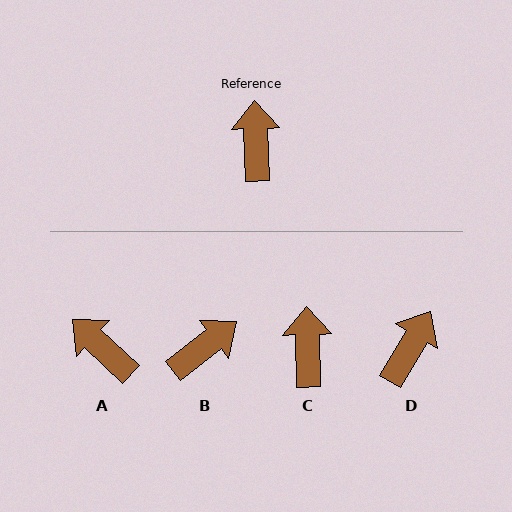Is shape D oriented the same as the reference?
No, it is off by about 32 degrees.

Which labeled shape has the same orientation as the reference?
C.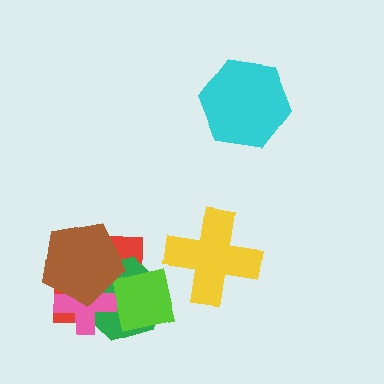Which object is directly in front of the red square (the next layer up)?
The green hexagon is directly in front of the red square.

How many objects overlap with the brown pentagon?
3 objects overlap with the brown pentagon.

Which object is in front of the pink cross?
The brown pentagon is in front of the pink cross.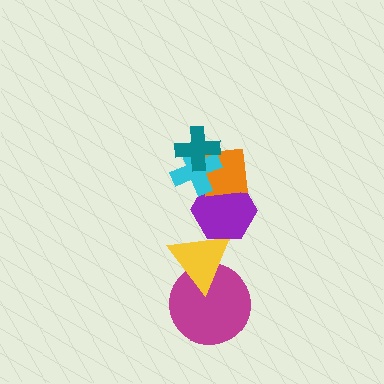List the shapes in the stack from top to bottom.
From top to bottom: the teal cross, the cyan cross, the orange square, the purple hexagon, the yellow triangle, the magenta circle.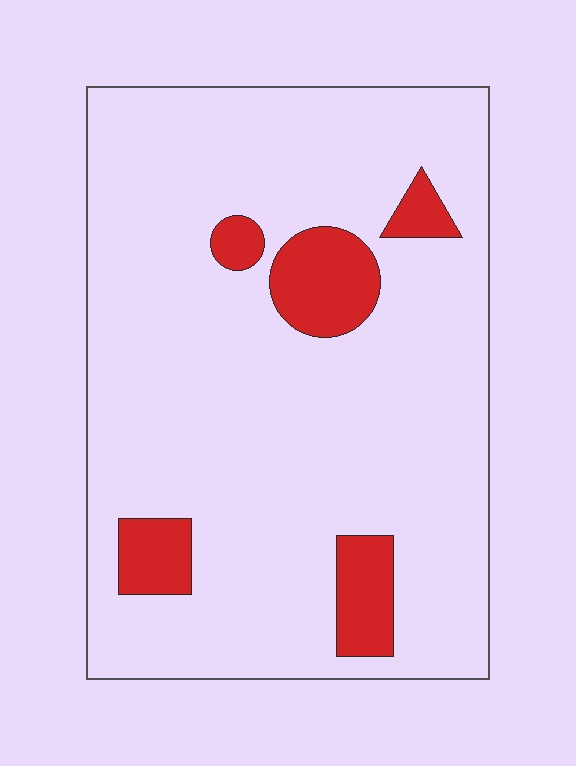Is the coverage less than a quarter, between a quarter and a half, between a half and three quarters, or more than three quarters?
Less than a quarter.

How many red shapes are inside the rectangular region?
5.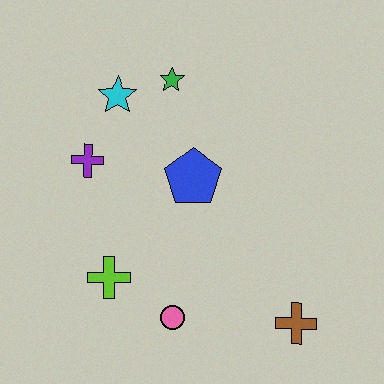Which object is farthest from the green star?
The brown cross is farthest from the green star.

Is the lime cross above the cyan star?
No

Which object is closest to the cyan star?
The green star is closest to the cyan star.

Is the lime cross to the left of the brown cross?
Yes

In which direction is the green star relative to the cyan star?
The green star is to the right of the cyan star.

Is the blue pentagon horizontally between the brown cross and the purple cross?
Yes